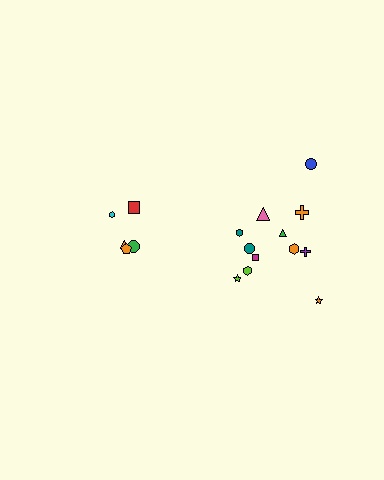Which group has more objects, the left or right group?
The right group.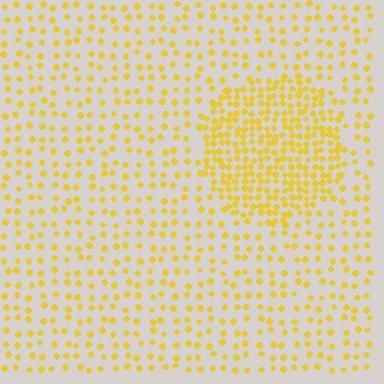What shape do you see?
I see a circle.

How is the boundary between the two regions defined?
The boundary is defined by a change in element density (approximately 2.4x ratio). All elements are the same color, size, and shape.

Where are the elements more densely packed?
The elements are more densely packed inside the circle boundary.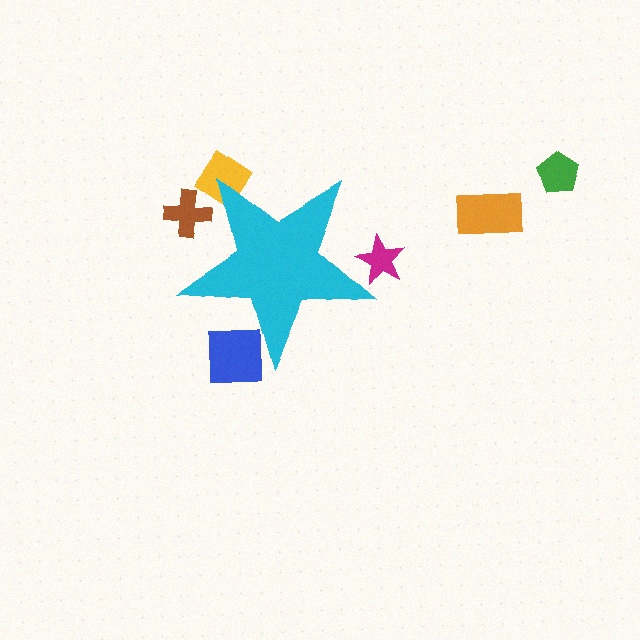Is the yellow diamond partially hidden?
Yes, the yellow diamond is partially hidden behind the cyan star.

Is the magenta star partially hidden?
Yes, the magenta star is partially hidden behind the cyan star.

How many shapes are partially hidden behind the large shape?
4 shapes are partially hidden.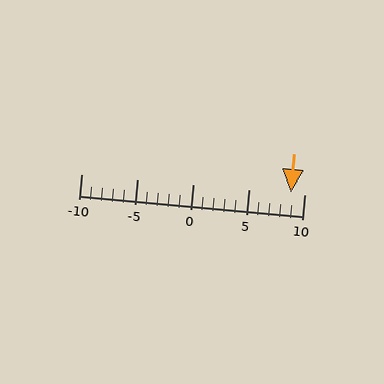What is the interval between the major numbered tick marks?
The major tick marks are spaced 5 units apart.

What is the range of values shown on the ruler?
The ruler shows values from -10 to 10.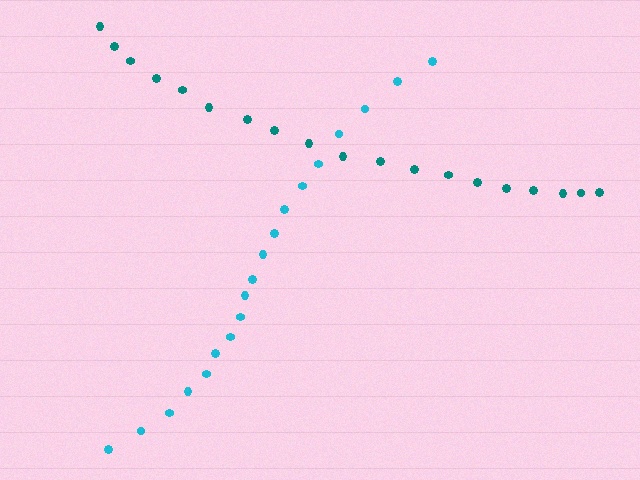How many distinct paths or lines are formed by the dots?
There are 2 distinct paths.